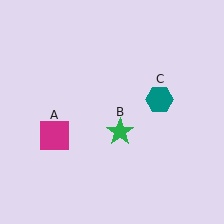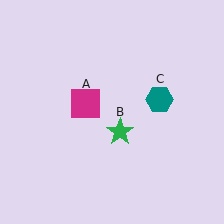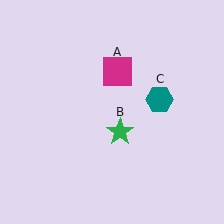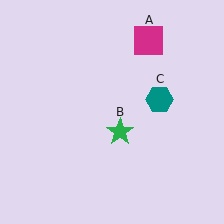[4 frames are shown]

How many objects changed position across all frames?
1 object changed position: magenta square (object A).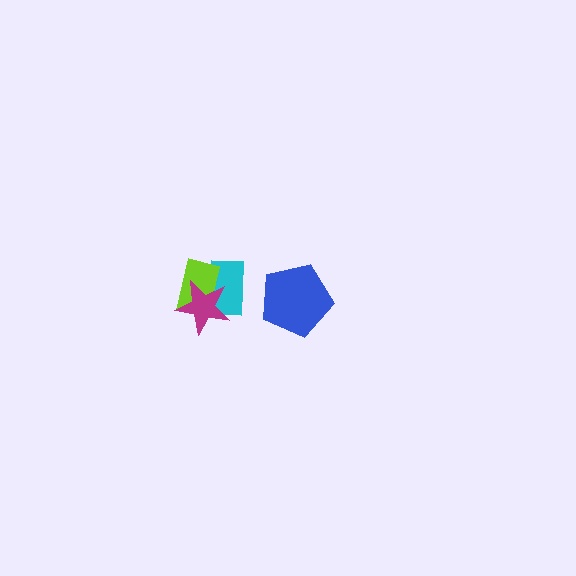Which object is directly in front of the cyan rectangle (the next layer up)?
The lime rectangle is directly in front of the cyan rectangle.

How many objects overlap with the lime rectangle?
2 objects overlap with the lime rectangle.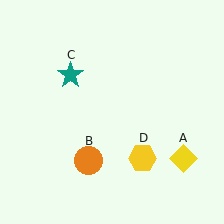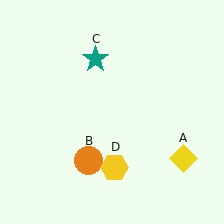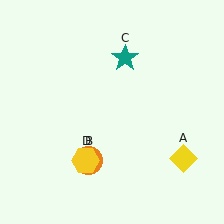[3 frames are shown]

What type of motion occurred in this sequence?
The teal star (object C), yellow hexagon (object D) rotated clockwise around the center of the scene.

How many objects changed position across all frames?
2 objects changed position: teal star (object C), yellow hexagon (object D).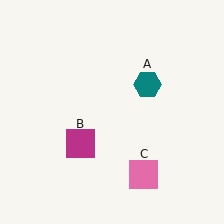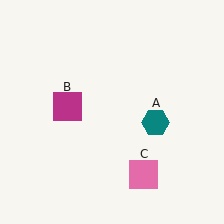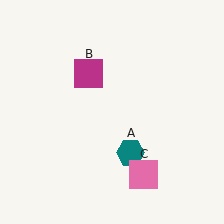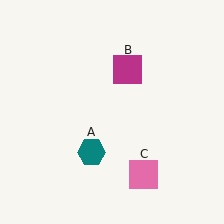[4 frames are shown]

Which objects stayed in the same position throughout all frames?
Pink square (object C) remained stationary.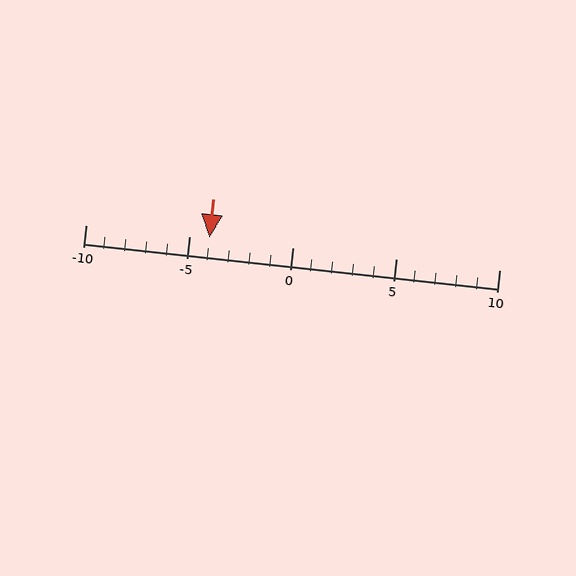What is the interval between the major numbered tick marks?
The major tick marks are spaced 5 units apart.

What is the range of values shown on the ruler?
The ruler shows values from -10 to 10.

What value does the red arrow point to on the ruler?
The red arrow points to approximately -4.